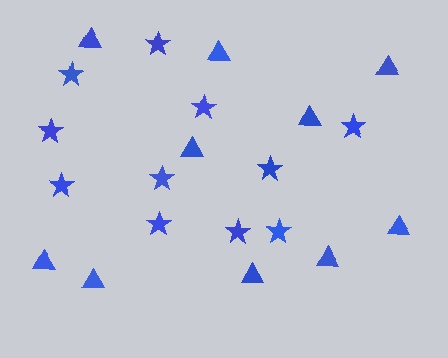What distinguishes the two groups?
There are 2 groups: one group of triangles (10) and one group of stars (11).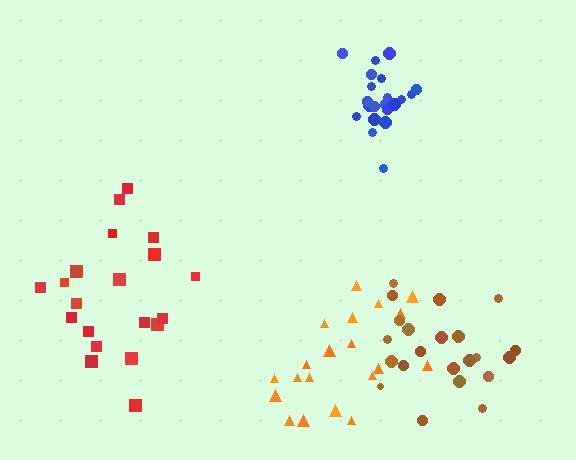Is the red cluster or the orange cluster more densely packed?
Red.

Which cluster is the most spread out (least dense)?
Orange.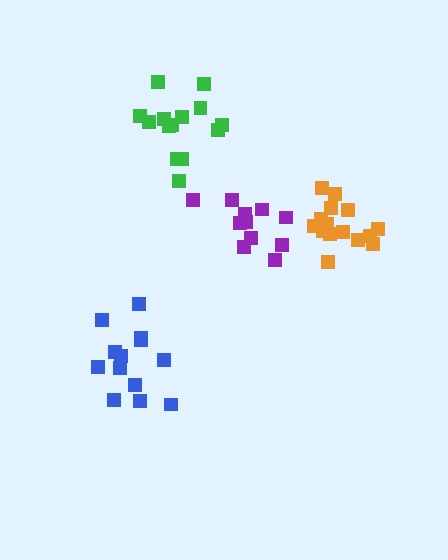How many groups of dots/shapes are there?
There are 4 groups.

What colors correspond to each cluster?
The clusters are colored: orange, green, blue, purple.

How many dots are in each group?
Group 1: 15 dots, Group 2: 14 dots, Group 3: 13 dots, Group 4: 11 dots (53 total).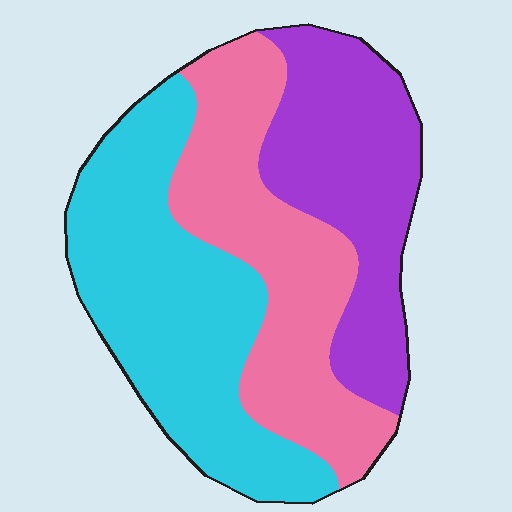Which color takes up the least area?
Purple, at roughly 30%.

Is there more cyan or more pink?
Cyan.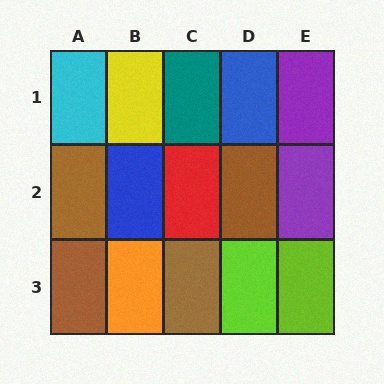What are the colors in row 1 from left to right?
Cyan, yellow, teal, blue, purple.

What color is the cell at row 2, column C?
Red.